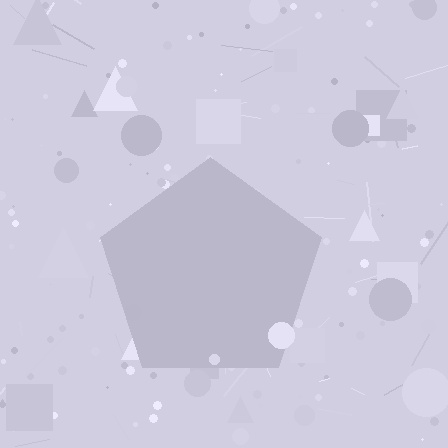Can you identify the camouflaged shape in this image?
The camouflaged shape is a pentagon.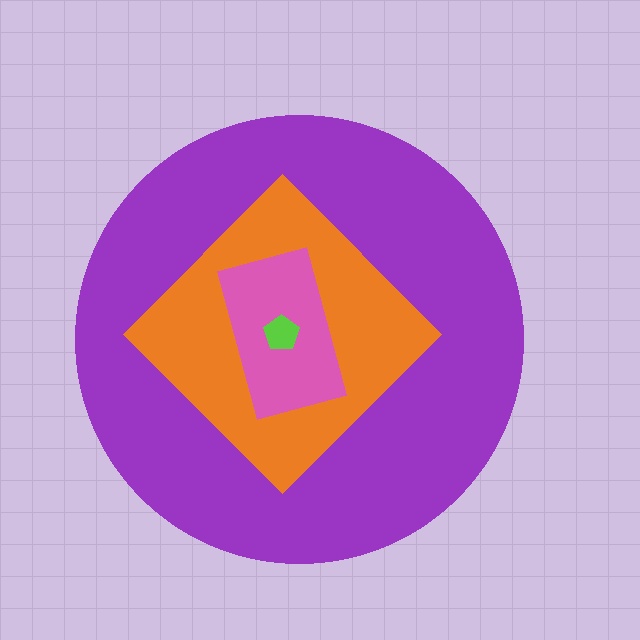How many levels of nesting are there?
4.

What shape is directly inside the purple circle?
The orange diamond.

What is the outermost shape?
The purple circle.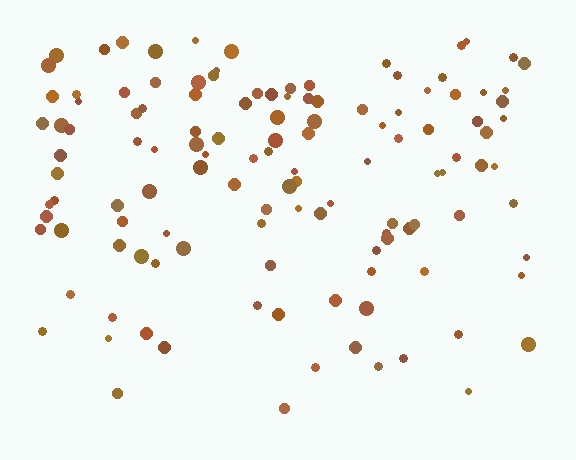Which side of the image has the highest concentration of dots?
The top.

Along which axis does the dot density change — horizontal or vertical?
Vertical.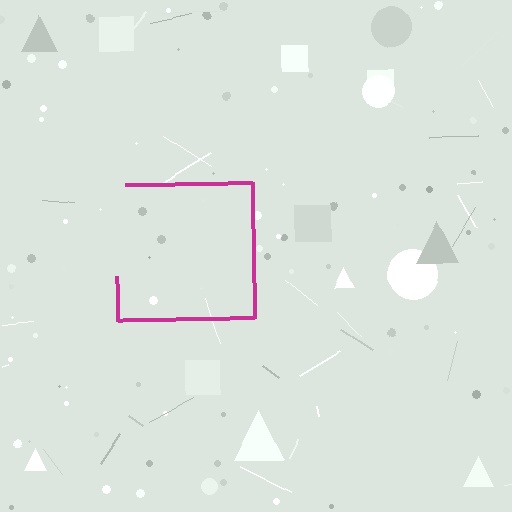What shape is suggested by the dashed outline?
The dashed outline suggests a square.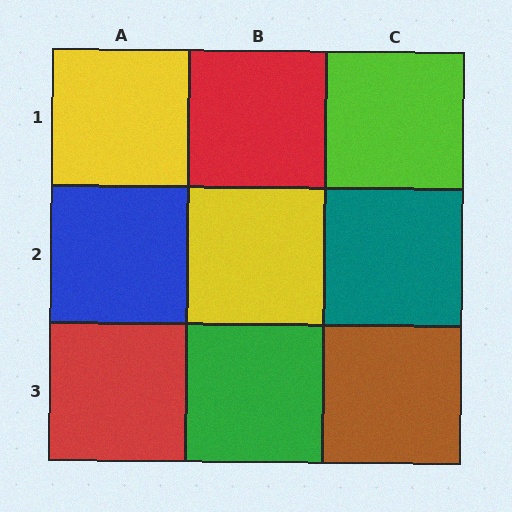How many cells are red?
2 cells are red.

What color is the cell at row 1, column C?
Lime.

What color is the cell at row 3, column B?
Green.